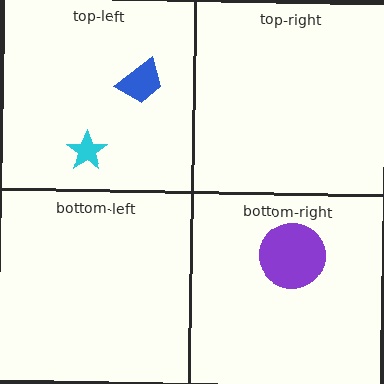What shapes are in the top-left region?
The cyan star, the blue trapezoid.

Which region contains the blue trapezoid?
The top-left region.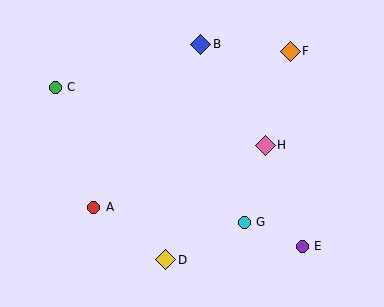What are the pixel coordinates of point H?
Point H is at (265, 145).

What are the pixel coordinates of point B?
Point B is at (201, 44).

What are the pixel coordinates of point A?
Point A is at (94, 207).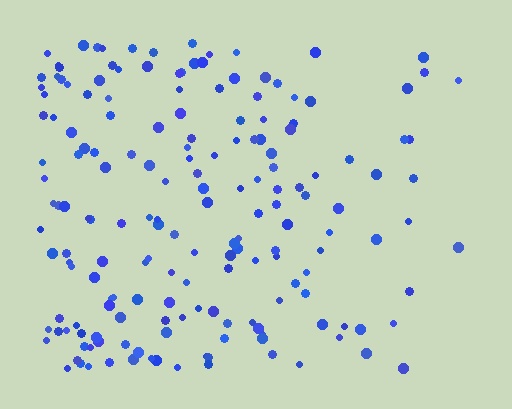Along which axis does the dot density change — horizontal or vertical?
Horizontal.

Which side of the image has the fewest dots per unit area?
The right.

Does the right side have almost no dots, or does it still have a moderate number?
Still a moderate number, just noticeably fewer than the left.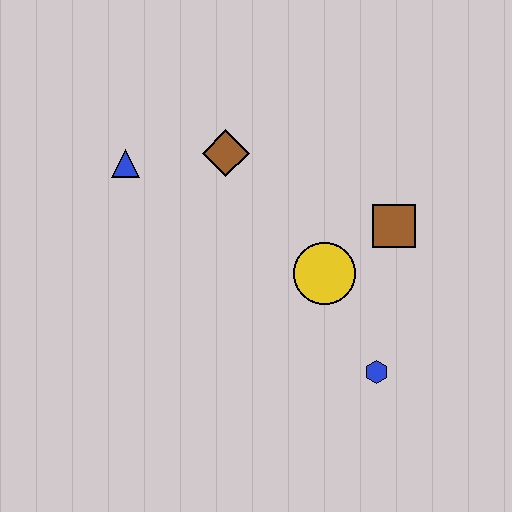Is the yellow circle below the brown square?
Yes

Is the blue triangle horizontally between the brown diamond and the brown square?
No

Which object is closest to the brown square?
The yellow circle is closest to the brown square.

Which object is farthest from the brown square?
The blue triangle is farthest from the brown square.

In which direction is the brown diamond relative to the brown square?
The brown diamond is to the left of the brown square.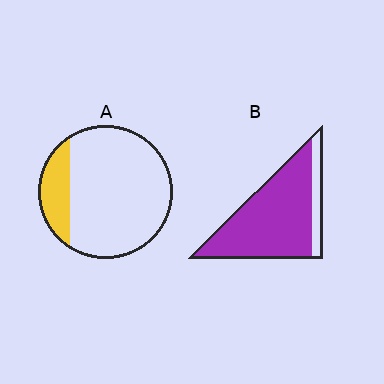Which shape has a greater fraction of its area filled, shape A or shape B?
Shape B.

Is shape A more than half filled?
No.